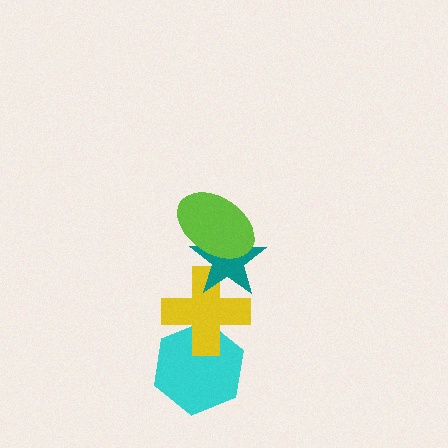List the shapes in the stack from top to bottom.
From top to bottom: the lime ellipse, the teal star, the yellow cross, the cyan hexagon.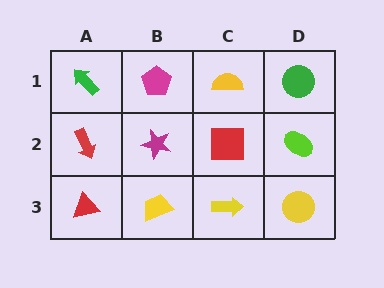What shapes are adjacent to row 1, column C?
A red square (row 2, column C), a magenta pentagon (row 1, column B), a green circle (row 1, column D).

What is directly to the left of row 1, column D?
A yellow semicircle.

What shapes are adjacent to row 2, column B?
A magenta pentagon (row 1, column B), a yellow trapezoid (row 3, column B), a red arrow (row 2, column A), a red square (row 2, column C).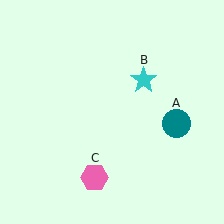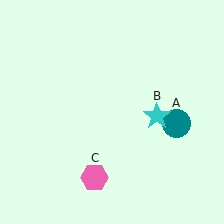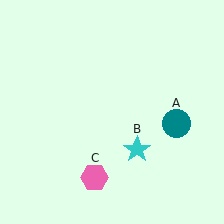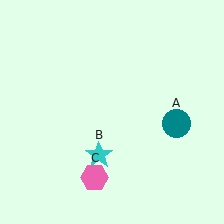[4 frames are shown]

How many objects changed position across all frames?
1 object changed position: cyan star (object B).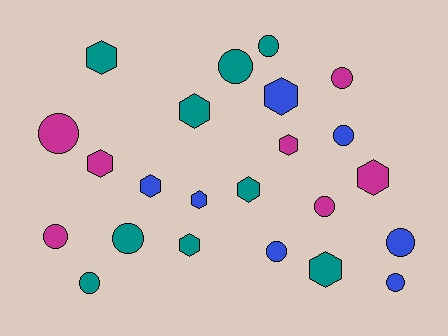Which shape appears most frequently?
Circle, with 12 objects.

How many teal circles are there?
There are 4 teal circles.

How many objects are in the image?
There are 23 objects.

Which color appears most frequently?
Teal, with 9 objects.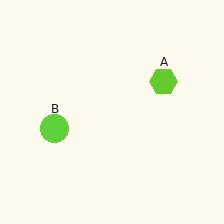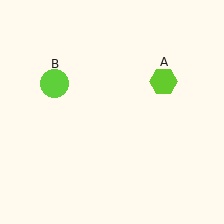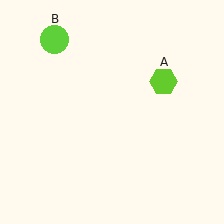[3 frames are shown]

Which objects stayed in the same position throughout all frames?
Lime hexagon (object A) remained stationary.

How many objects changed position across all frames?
1 object changed position: lime circle (object B).